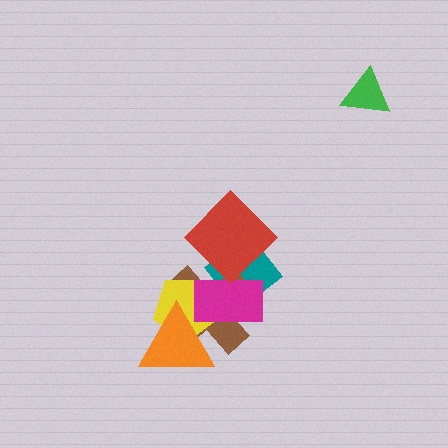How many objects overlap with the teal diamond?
3 objects overlap with the teal diamond.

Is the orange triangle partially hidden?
Yes, it is partially covered by another shape.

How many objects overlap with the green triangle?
0 objects overlap with the green triangle.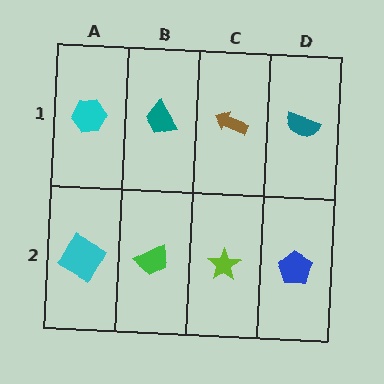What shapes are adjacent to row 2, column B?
A teal trapezoid (row 1, column B), a cyan square (row 2, column A), a lime star (row 2, column C).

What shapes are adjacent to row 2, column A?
A cyan hexagon (row 1, column A), a green trapezoid (row 2, column B).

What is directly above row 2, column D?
A teal semicircle.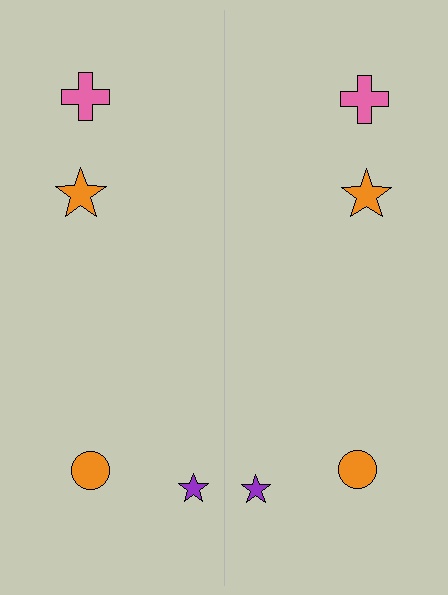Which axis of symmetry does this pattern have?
The pattern has a vertical axis of symmetry running through the center of the image.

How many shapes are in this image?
There are 8 shapes in this image.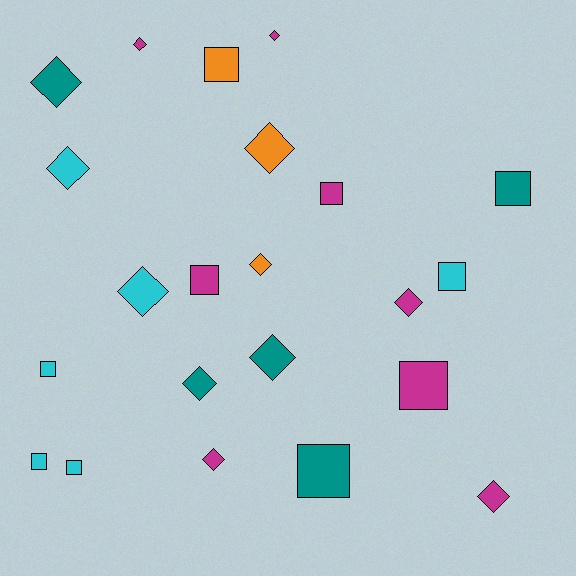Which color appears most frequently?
Magenta, with 8 objects.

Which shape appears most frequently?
Diamond, with 12 objects.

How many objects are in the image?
There are 22 objects.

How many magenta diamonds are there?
There are 5 magenta diamonds.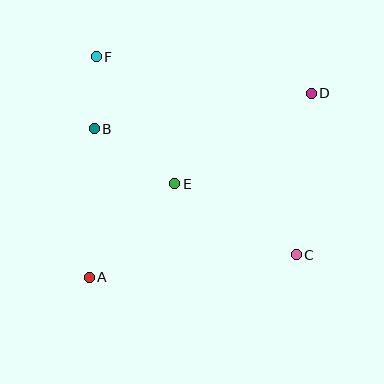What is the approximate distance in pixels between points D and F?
The distance between D and F is approximately 218 pixels.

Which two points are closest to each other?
Points B and F are closest to each other.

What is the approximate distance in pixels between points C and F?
The distance between C and F is approximately 282 pixels.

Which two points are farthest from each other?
Points A and D are farthest from each other.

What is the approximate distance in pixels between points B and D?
The distance between B and D is approximately 220 pixels.